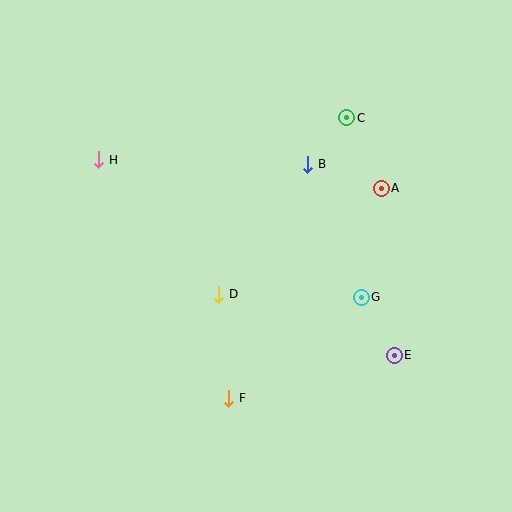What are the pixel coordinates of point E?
Point E is at (394, 355).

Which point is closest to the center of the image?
Point D at (219, 294) is closest to the center.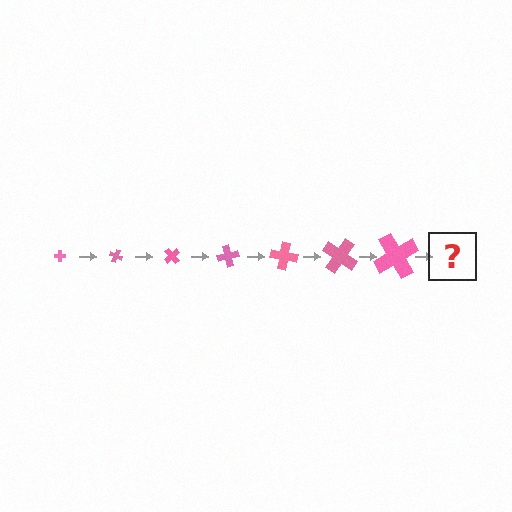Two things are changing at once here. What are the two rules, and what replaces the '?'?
The two rules are that the cross grows larger each step and it rotates 25 degrees each step. The '?' should be a cross, larger than the previous one and rotated 175 degrees from the start.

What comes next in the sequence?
The next element should be a cross, larger than the previous one and rotated 175 degrees from the start.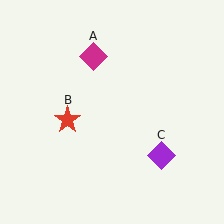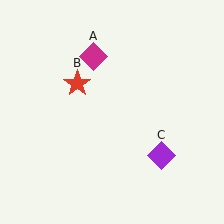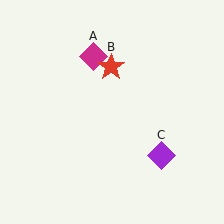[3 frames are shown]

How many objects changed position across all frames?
1 object changed position: red star (object B).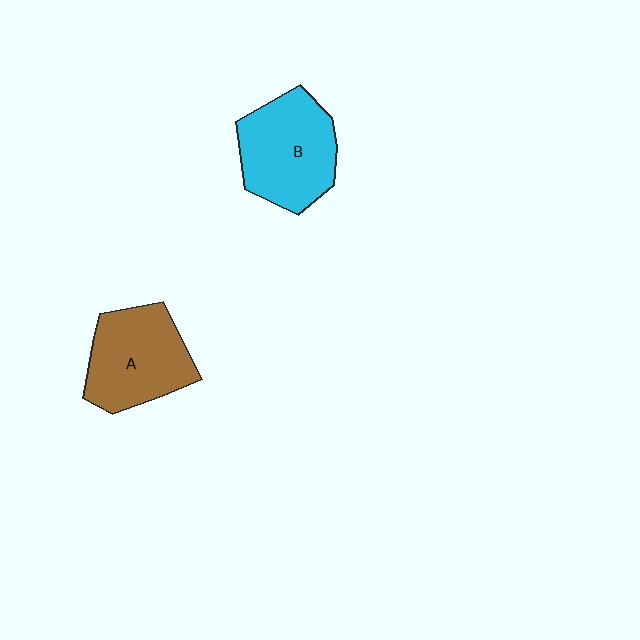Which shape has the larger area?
Shape B (cyan).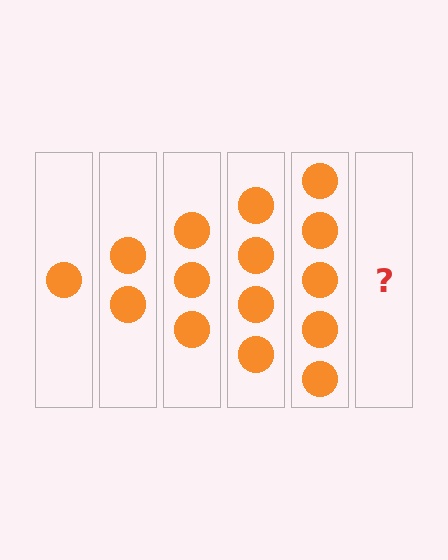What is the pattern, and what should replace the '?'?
The pattern is that each step adds one more circle. The '?' should be 6 circles.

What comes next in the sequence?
The next element should be 6 circles.